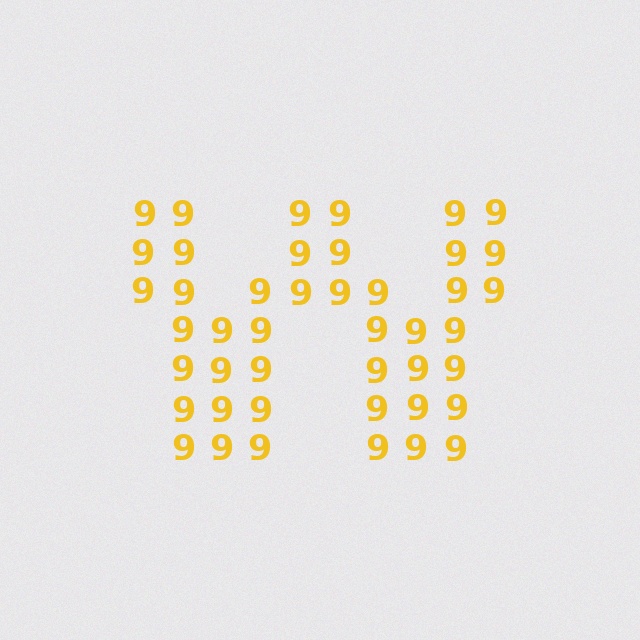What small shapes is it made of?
It is made of small digit 9's.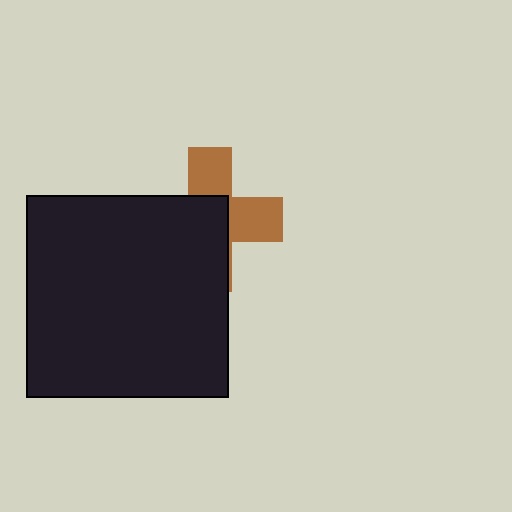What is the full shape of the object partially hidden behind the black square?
The partially hidden object is a brown cross.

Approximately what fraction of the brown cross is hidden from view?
Roughly 58% of the brown cross is hidden behind the black square.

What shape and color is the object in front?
The object in front is a black square.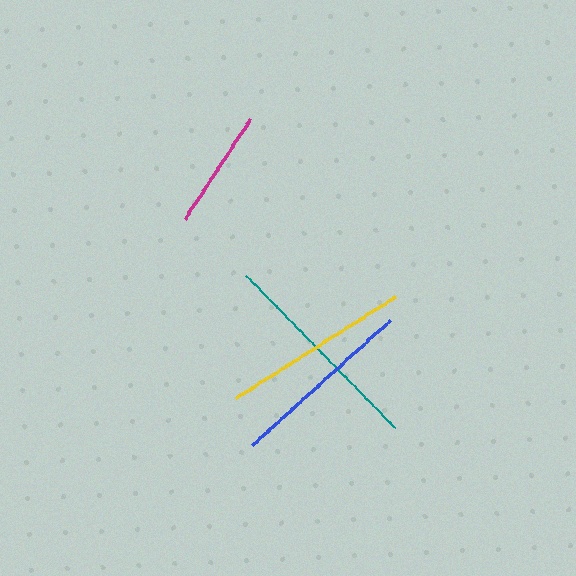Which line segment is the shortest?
The magenta line is the shortest at approximately 119 pixels.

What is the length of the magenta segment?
The magenta segment is approximately 119 pixels long.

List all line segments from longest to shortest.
From longest to shortest: teal, yellow, blue, magenta.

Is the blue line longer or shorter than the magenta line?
The blue line is longer than the magenta line.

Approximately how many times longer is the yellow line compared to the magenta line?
The yellow line is approximately 1.6 times the length of the magenta line.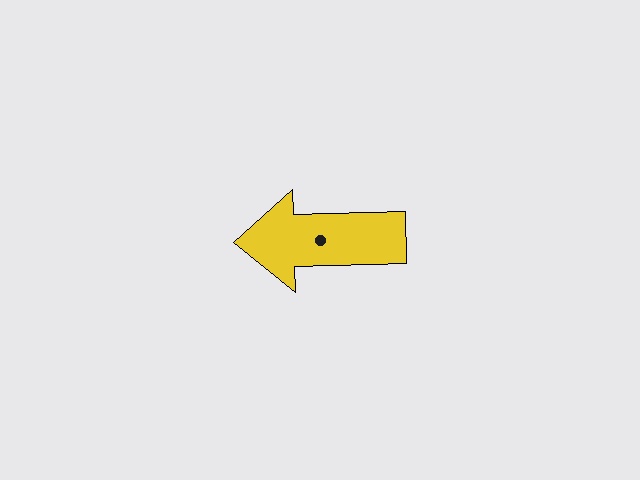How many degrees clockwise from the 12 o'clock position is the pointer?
Approximately 269 degrees.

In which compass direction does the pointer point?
West.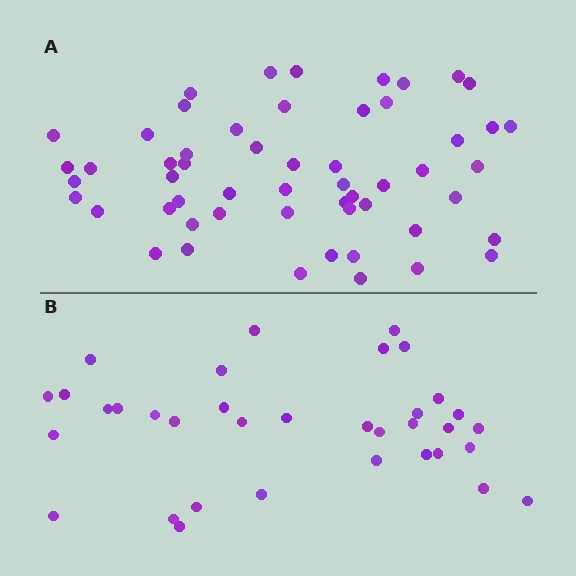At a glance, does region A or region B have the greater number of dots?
Region A (the top region) has more dots.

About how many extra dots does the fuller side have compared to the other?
Region A has approximately 20 more dots than region B.